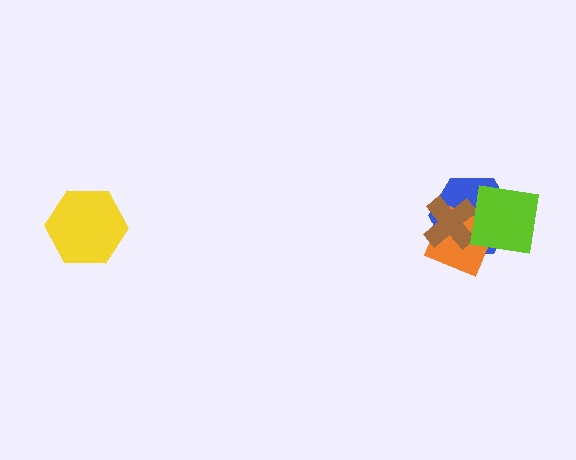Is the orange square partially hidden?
Yes, it is partially covered by another shape.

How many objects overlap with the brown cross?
2 objects overlap with the brown cross.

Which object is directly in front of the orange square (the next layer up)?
The brown cross is directly in front of the orange square.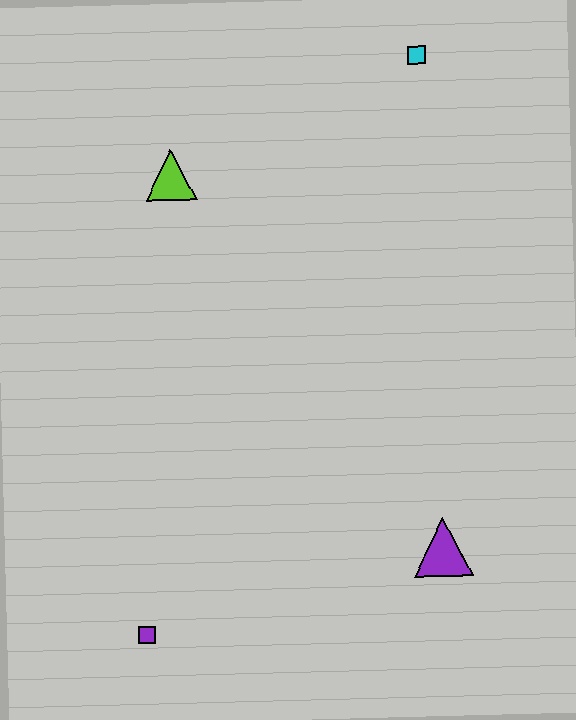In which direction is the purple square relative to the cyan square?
The purple square is below the cyan square.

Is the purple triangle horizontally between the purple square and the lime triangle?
No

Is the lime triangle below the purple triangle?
No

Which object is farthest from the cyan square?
The purple square is farthest from the cyan square.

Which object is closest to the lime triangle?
The cyan square is closest to the lime triangle.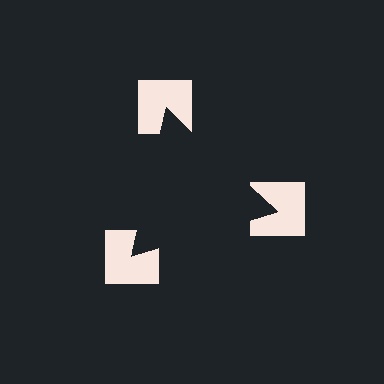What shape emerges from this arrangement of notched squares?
An illusory triangle — its edges are inferred from the aligned wedge cuts in the notched squares, not physically drawn.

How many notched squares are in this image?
There are 3 — one at each vertex of the illusory triangle.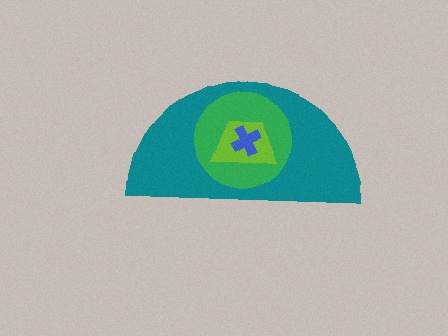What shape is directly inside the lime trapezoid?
The blue cross.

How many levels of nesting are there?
4.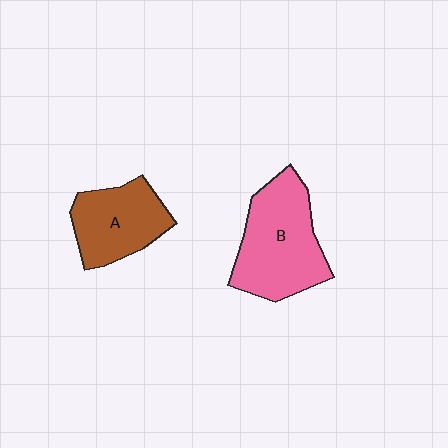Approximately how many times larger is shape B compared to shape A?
Approximately 1.4 times.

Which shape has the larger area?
Shape B (pink).